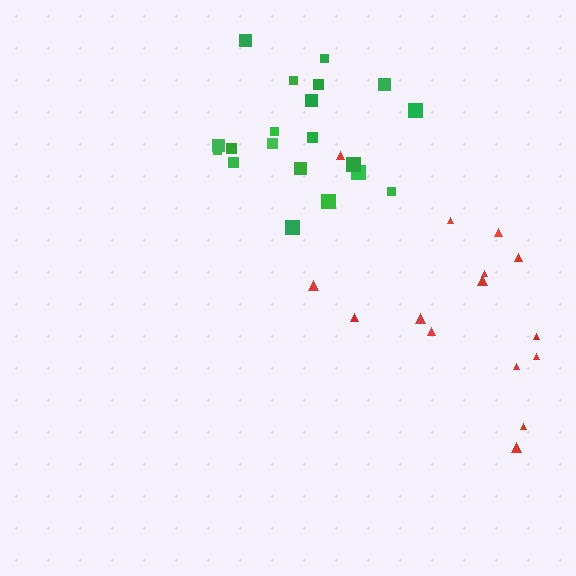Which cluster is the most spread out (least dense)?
Red.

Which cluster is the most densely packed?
Green.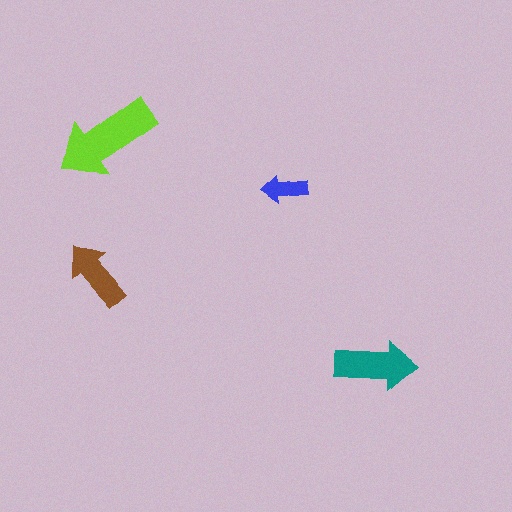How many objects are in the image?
There are 4 objects in the image.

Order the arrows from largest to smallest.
the lime one, the teal one, the brown one, the blue one.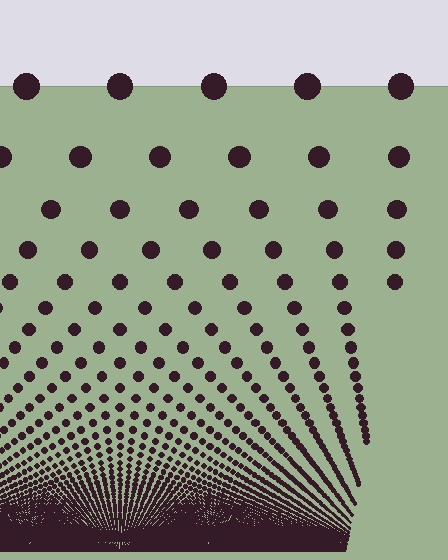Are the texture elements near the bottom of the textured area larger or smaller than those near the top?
Smaller. The gradient is inverted — elements near the bottom are smaller and denser.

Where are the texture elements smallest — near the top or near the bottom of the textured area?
Near the bottom.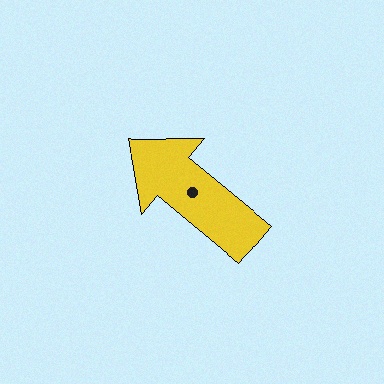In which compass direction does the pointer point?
Northwest.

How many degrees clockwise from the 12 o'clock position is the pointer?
Approximately 310 degrees.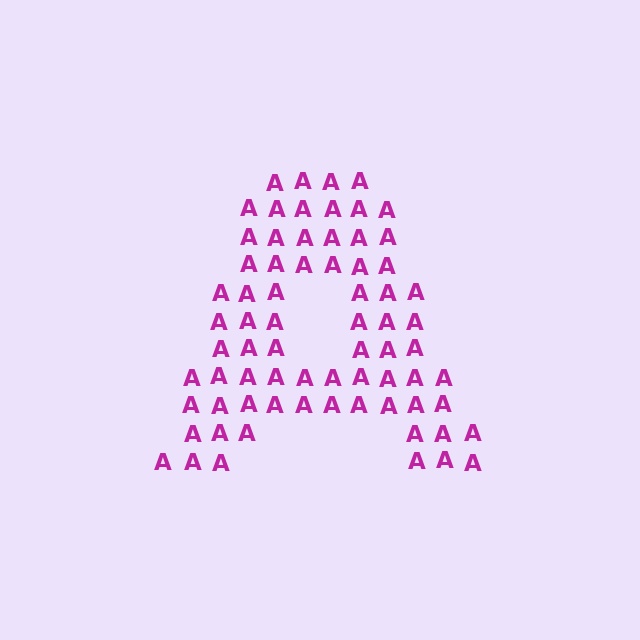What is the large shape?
The large shape is the letter A.